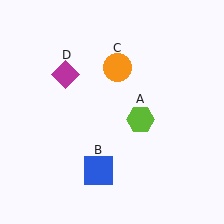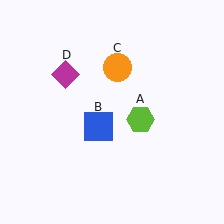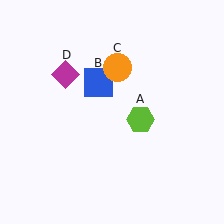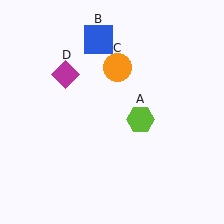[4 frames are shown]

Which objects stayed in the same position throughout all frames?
Lime hexagon (object A) and orange circle (object C) and magenta diamond (object D) remained stationary.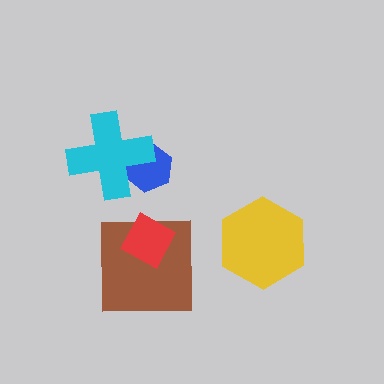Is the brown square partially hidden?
Yes, it is partially covered by another shape.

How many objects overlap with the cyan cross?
1 object overlaps with the cyan cross.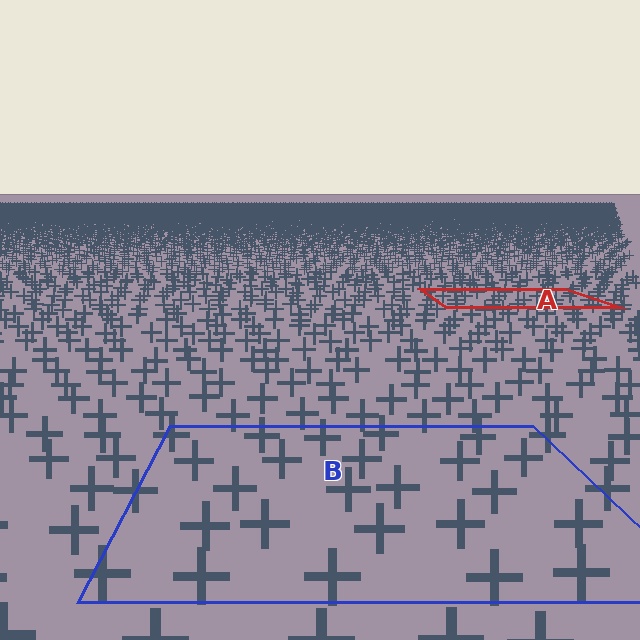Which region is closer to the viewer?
Region B is closer. The texture elements there are larger and more spread out.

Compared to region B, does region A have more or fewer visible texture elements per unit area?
Region A has more texture elements per unit area — they are packed more densely because it is farther away.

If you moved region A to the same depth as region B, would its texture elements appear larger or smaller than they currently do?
They would appear larger. At a closer depth, the same texture elements are projected at a bigger on-screen size.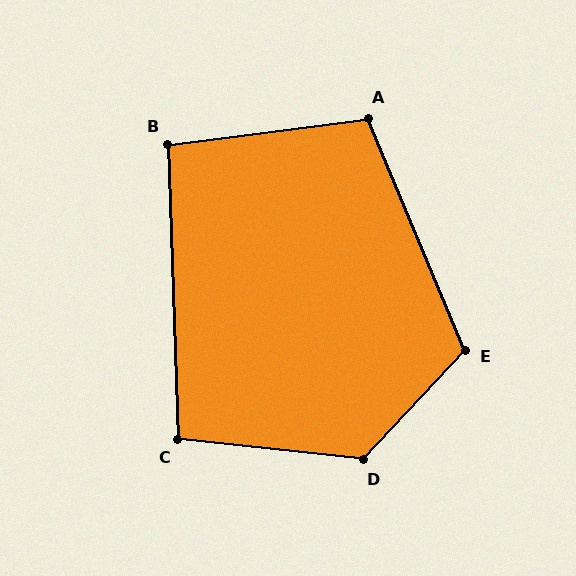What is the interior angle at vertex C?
Approximately 98 degrees (obtuse).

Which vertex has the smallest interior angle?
B, at approximately 95 degrees.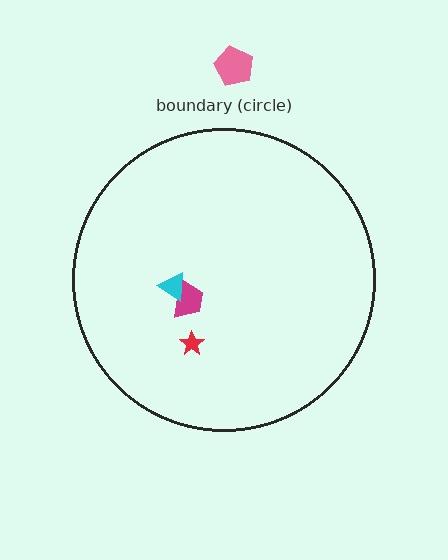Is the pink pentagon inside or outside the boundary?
Outside.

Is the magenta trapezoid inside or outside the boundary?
Inside.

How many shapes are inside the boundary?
3 inside, 1 outside.